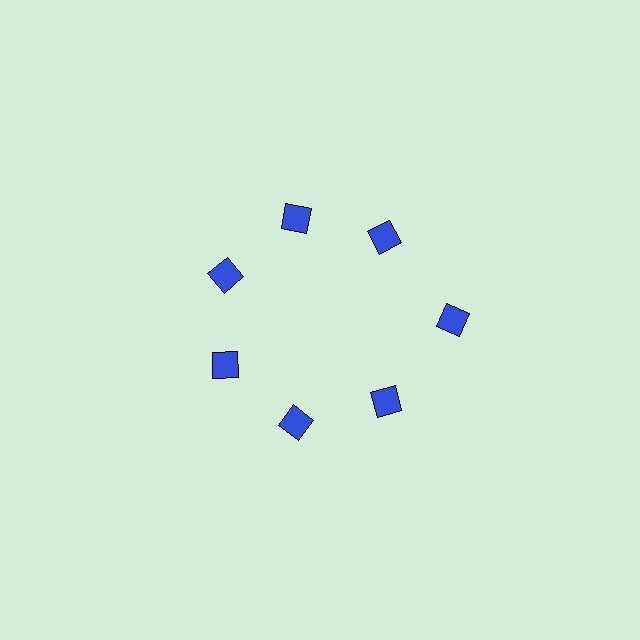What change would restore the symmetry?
The symmetry would be restored by moving it inward, back onto the ring so that all 7 diamonds sit at equal angles and equal distance from the center.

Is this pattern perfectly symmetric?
No. The 7 blue diamonds are arranged in a ring, but one element near the 3 o'clock position is pushed outward from the center, breaking the 7-fold rotational symmetry.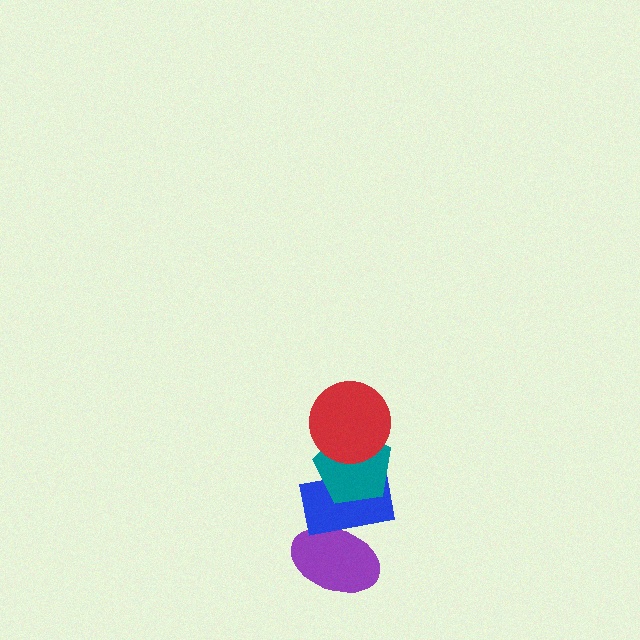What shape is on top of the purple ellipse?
The blue rectangle is on top of the purple ellipse.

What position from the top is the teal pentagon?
The teal pentagon is 2nd from the top.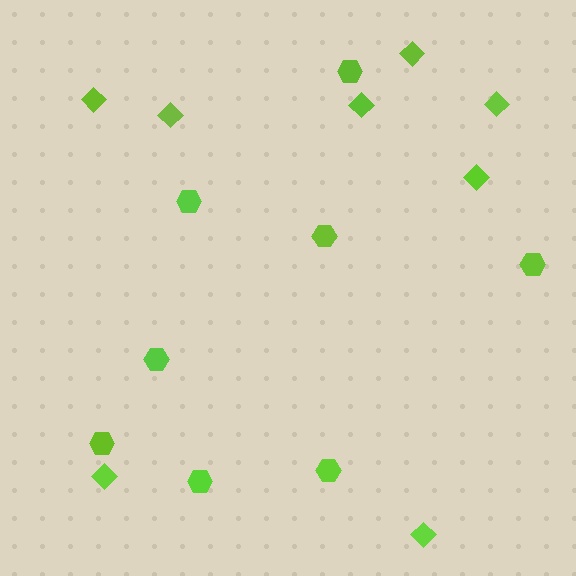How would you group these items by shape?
There are 2 groups: one group of hexagons (8) and one group of diamonds (8).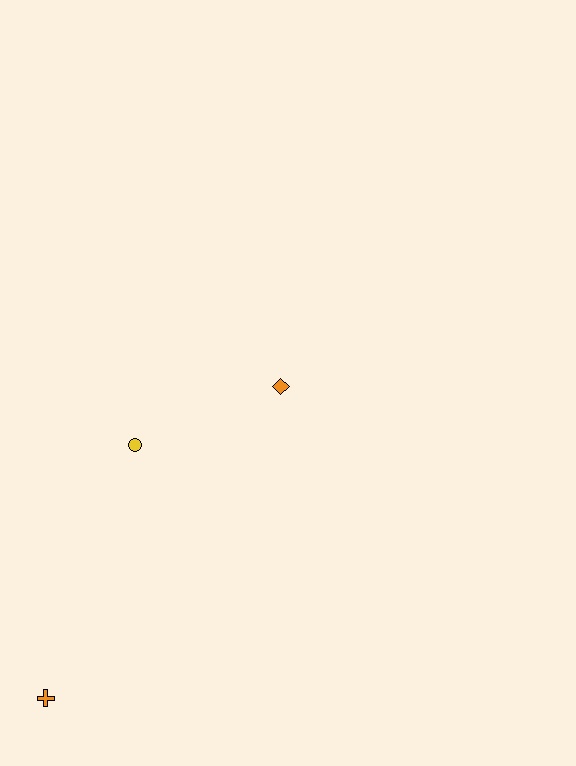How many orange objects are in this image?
There are 2 orange objects.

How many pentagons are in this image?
There are no pentagons.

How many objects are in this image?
There are 3 objects.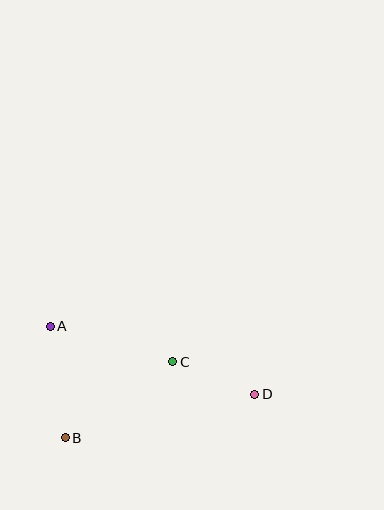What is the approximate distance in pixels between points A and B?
The distance between A and B is approximately 113 pixels.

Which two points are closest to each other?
Points C and D are closest to each other.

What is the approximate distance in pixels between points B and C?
The distance between B and C is approximately 131 pixels.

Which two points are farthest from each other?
Points A and D are farthest from each other.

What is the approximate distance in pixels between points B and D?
The distance between B and D is approximately 194 pixels.